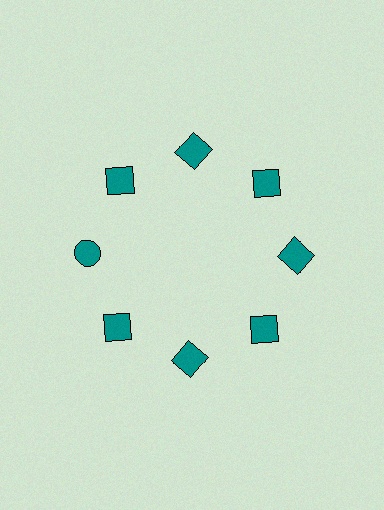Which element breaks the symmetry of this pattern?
The teal circle at roughly the 9 o'clock position breaks the symmetry. All other shapes are teal squares.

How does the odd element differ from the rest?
It has a different shape: circle instead of square.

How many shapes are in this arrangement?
There are 8 shapes arranged in a ring pattern.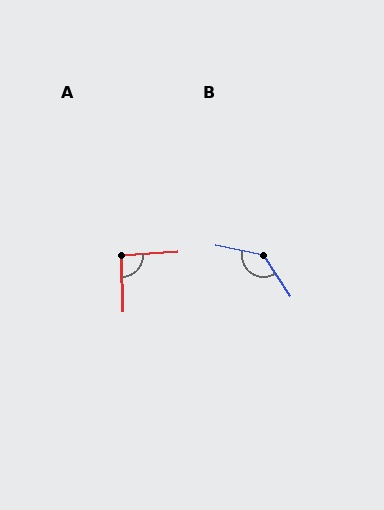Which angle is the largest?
B, at approximately 135 degrees.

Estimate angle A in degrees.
Approximately 92 degrees.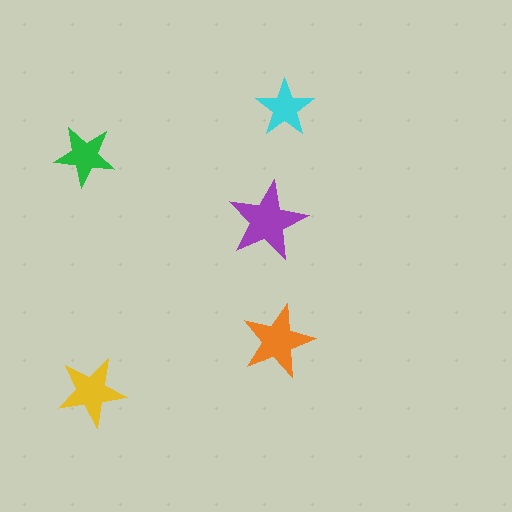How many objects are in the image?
There are 5 objects in the image.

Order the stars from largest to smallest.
the purple one, the orange one, the yellow one, the green one, the cyan one.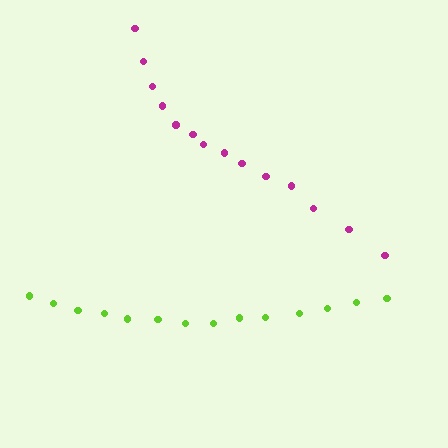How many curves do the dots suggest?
There are 2 distinct paths.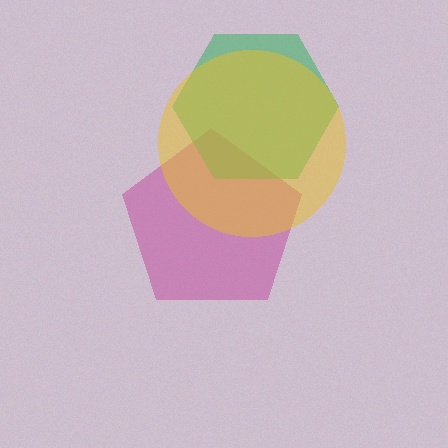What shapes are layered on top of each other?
The layered shapes are: a magenta pentagon, a green hexagon, a yellow circle.